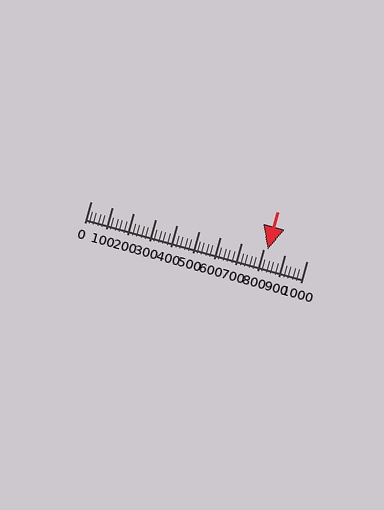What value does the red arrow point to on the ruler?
The red arrow points to approximately 820.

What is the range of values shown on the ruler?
The ruler shows values from 0 to 1000.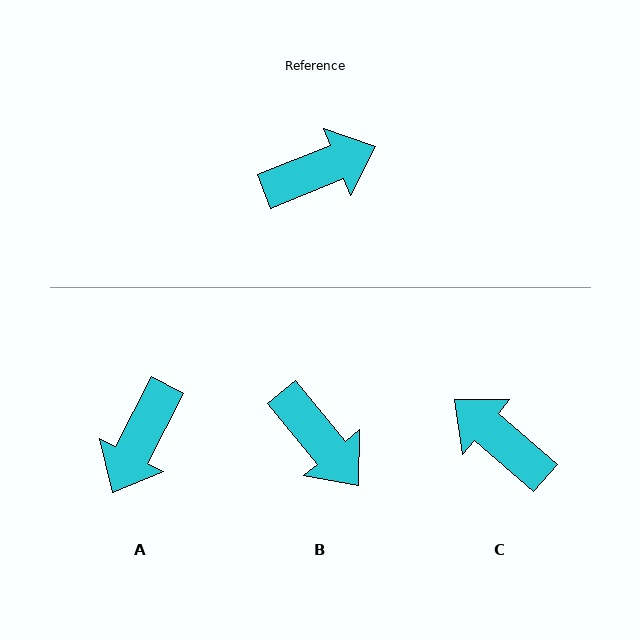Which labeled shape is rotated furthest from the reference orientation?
A, about 139 degrees away.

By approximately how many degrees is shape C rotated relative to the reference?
Approximately 117 degrees counter-clockwise.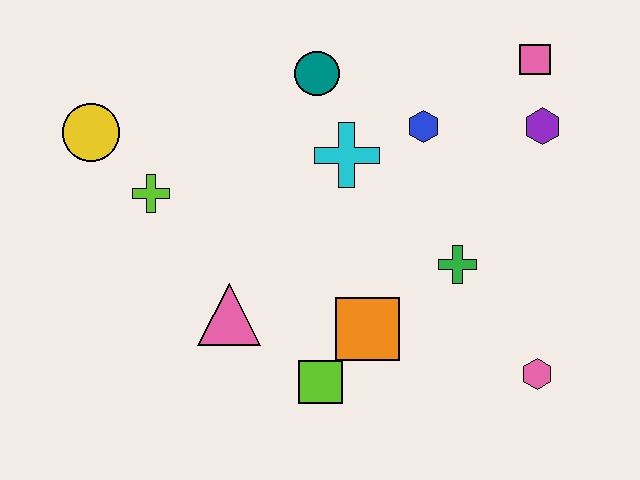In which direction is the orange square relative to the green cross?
The orange square is to the left of the green cross.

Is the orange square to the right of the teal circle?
Yes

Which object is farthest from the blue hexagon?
The yellow circle is farthest from the blue hexagon.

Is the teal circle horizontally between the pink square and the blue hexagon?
No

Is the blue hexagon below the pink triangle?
No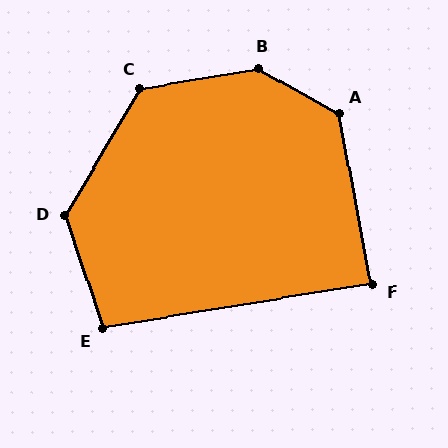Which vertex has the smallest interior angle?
F, at approximately 88 degrees.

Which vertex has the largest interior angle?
B, at approximately 141 degrees.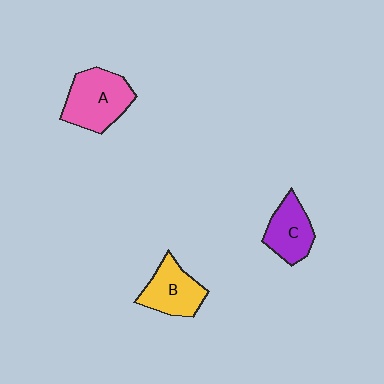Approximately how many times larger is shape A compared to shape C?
Approximately 1.4 times.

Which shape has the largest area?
Shape A (pink).